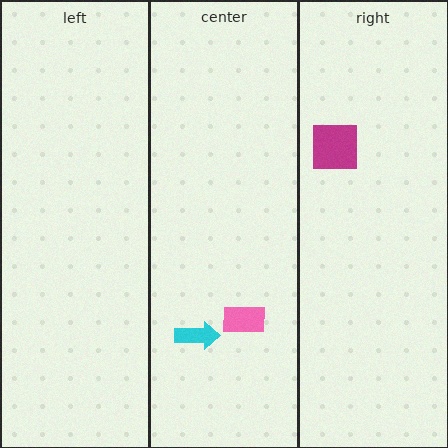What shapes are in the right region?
The magenta square.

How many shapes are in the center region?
2.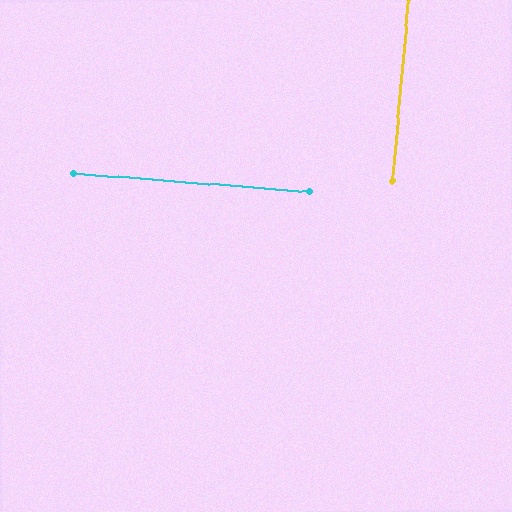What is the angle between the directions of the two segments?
Approximately 90 degrees.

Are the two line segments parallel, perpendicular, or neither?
Perpendicular — they meet at approximately 90°.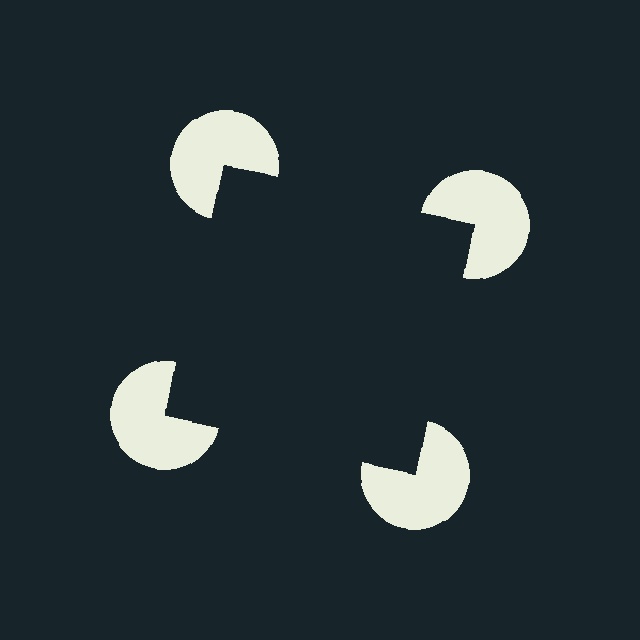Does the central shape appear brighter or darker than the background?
It typically appears slightly darker than the background, even though no actual brightness change is drawn.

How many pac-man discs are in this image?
There are 4 — one at each vertex of the illusory square.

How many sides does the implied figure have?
4 sides.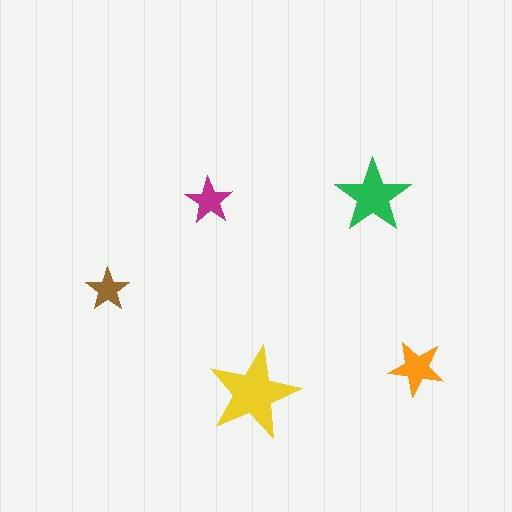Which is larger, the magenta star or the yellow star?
The yellow one.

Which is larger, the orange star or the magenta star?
The orange one.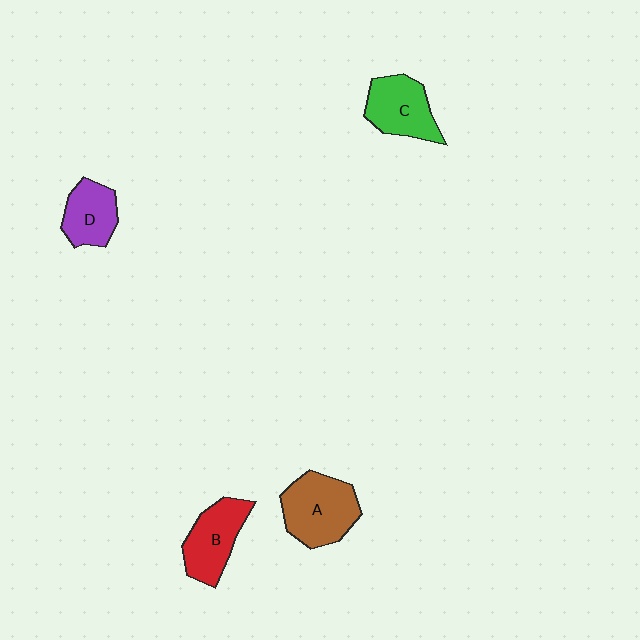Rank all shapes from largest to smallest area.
From largest to smallest: A (brown), B (red), C (green), D (purple).